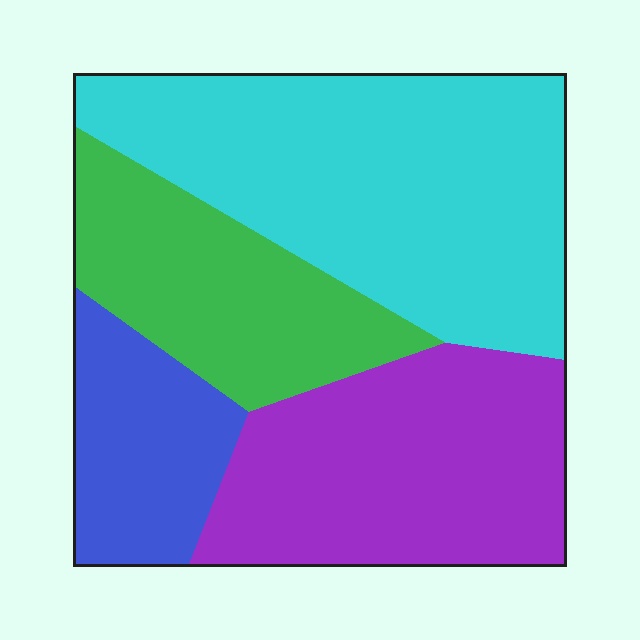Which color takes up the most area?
Cyan, at roughly 40%.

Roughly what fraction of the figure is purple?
Purple takes up between a quarter and a half of the figure.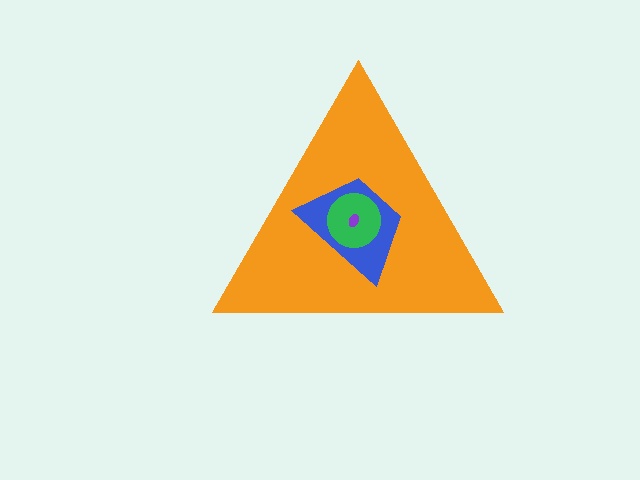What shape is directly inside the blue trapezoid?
The green circle.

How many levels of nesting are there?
4.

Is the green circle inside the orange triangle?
Yes.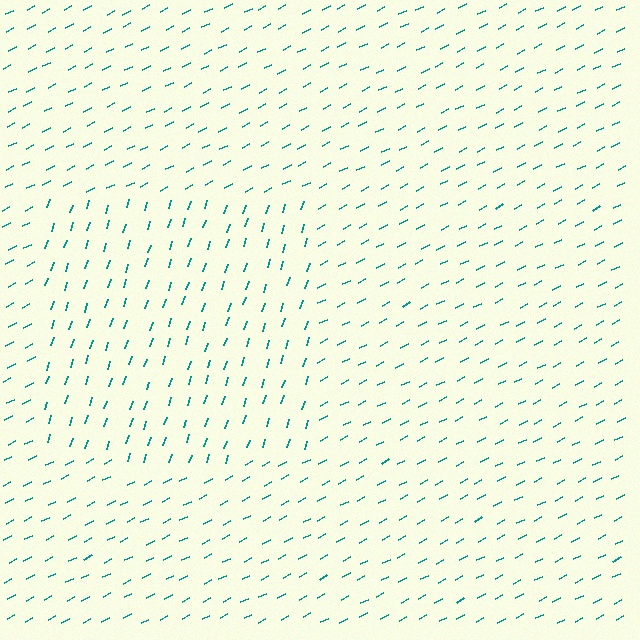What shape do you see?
I see a rectangle.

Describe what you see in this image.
The image is filled with small teal line segments. A rectangle region in the image has lines oriented differently from the surrounding lines, creating a visible texture boundary.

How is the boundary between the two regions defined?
The boundary is defined purely by a change in line orientation (approximately 45 degrees difference). All lines are the same color and thickness.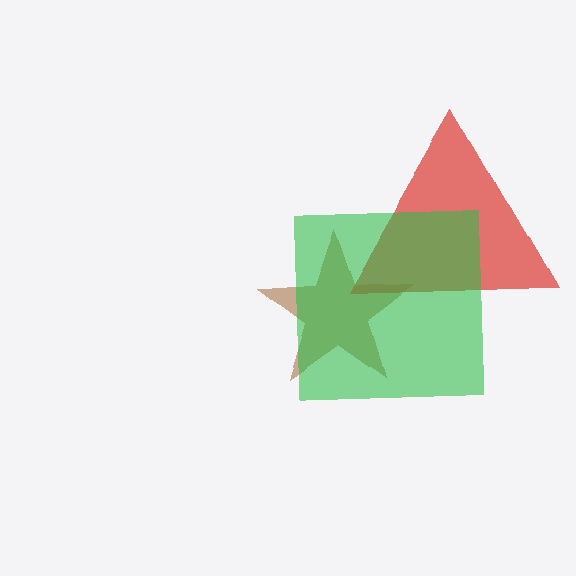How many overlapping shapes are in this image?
There are 3 overlapping shapes in the image.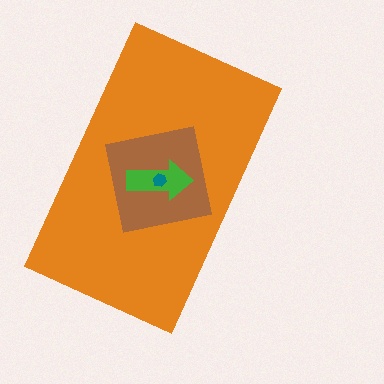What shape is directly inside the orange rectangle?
The brown square.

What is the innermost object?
The teal hexagon.